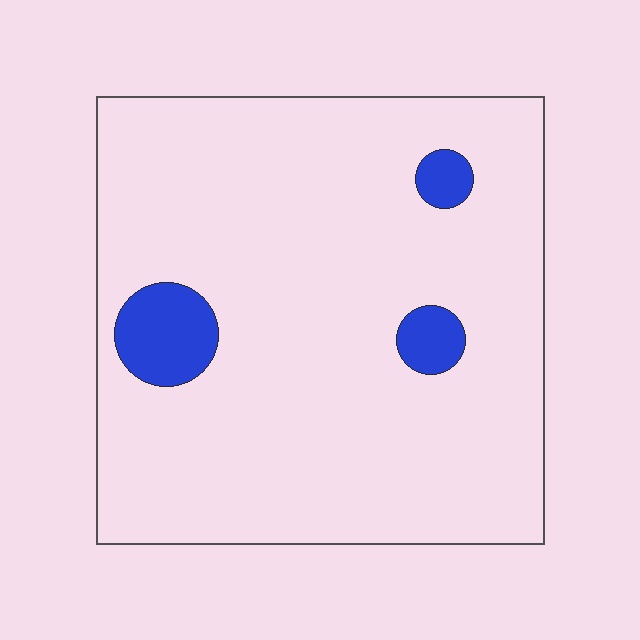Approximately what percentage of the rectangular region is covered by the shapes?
Approximately 10%.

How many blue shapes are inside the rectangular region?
3.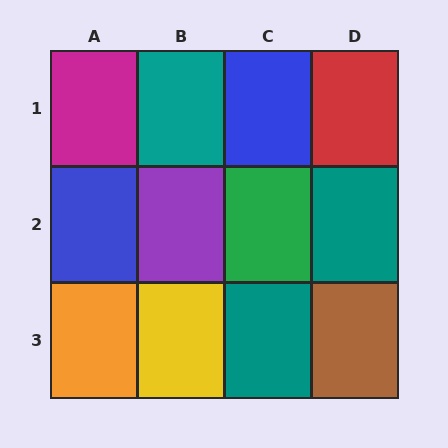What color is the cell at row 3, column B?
Yellow.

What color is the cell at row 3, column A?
Orange.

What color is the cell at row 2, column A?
Blue.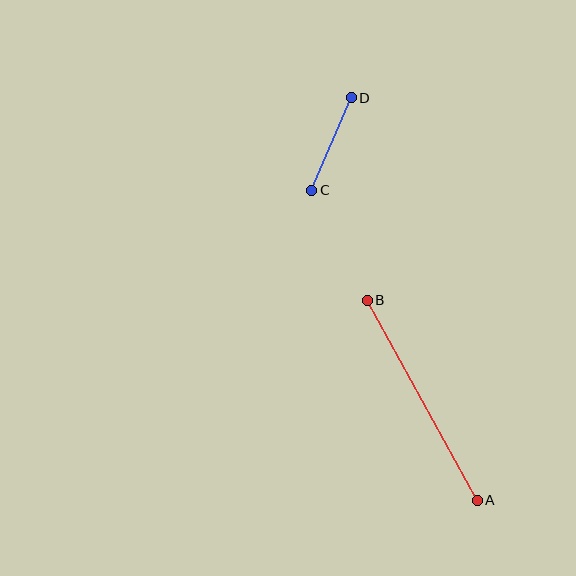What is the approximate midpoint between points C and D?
The midpoint is at approximately (332, 144) pixels.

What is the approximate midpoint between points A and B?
The midpoint is at approximately (422, 400) pixels.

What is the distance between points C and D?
The distance is approximately 100 pixels.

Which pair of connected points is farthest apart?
Points A and B are farthest apart.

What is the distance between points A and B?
The distance is approximately 228 pixels.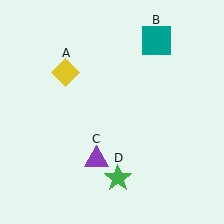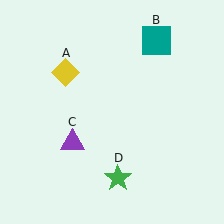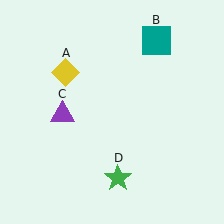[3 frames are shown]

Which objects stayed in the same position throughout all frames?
Yellow diamond (object A) and teal square (object B) and green star (object D) remained stationary.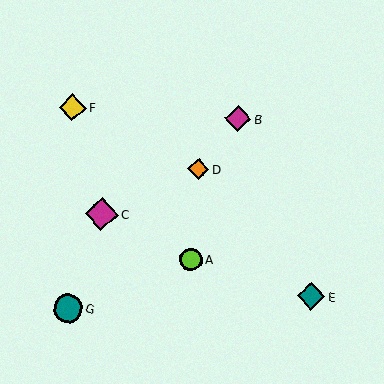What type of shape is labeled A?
Shape A is a lime circle.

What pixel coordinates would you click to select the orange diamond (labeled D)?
Click at (198, 169) to select the orange diamond D.